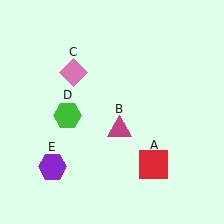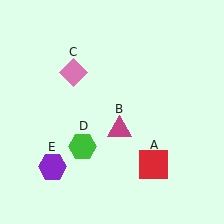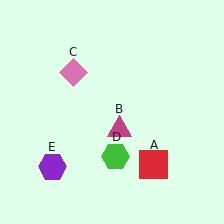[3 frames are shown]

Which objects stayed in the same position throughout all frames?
Red square (object A) and magenta triangle (object B) and pink diamond (object C) and purple hexagon (object E) remained stationary.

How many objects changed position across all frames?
1 object changed position: green hexagon (object D).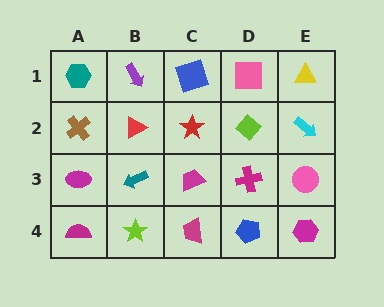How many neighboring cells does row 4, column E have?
2.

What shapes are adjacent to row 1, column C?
A red star (row 2, column C), a purple arrow (row 1, column B), a pink square (row 1, column D).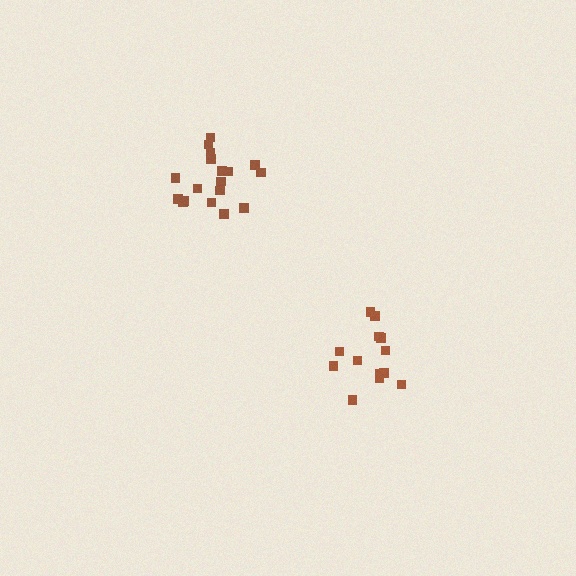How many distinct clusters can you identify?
There are 2 distinct clusters.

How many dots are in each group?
Group 1: 13 dots, Group 2: 18 dots (31 total).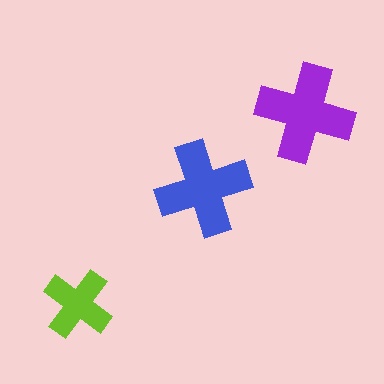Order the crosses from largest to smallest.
the purple one, the blue one, the lime one.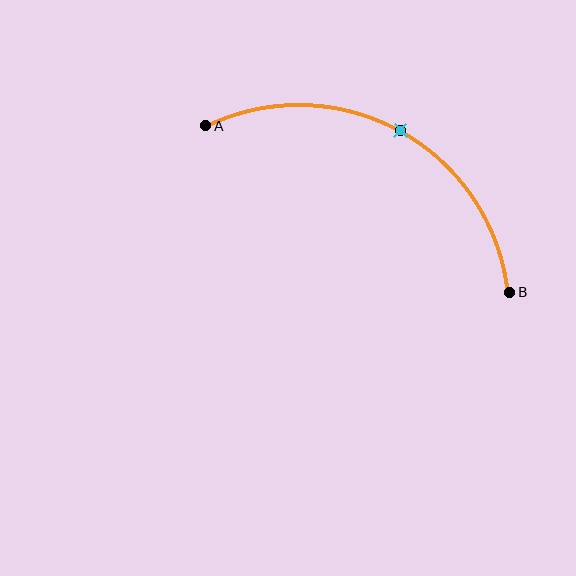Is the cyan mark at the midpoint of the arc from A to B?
Yes. The cyan mark lies on the arc at equal arc-length from both A and B — it is the arc midpoint.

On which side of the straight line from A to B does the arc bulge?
The arc bulges above the straight line connecting A and B.